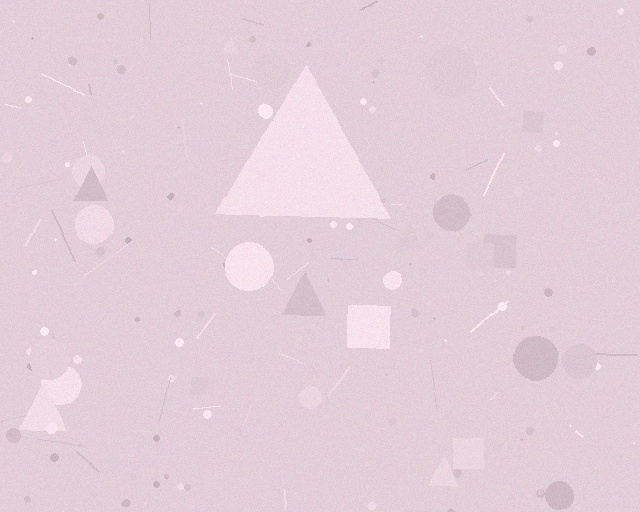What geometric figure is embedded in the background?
A triangle is embedded in the background.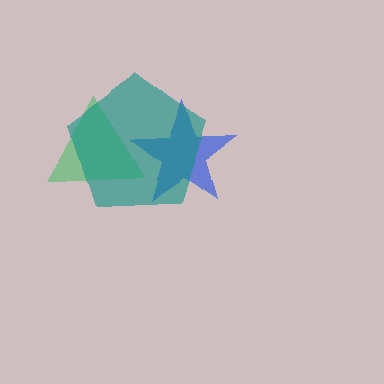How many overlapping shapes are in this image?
There are 3 overlapping shapes in the image.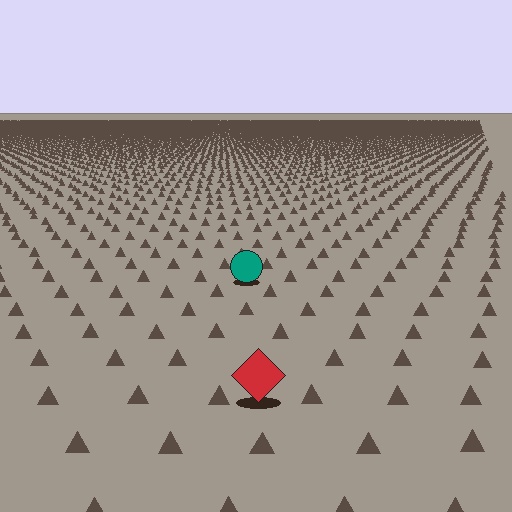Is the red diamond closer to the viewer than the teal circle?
Yes. The red diamond is closer — you can tell from the texture gradient: the ground texture is coarser near it.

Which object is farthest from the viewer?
The teal circle is farthest from the viewer. It appears smaller and the ground texture around it is denser.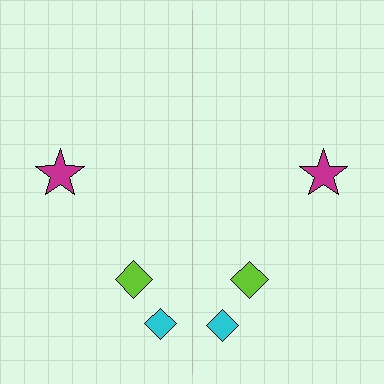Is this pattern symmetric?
Yes, this pattern has bilateral (reflection) symmetry.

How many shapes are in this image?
There are 6 shapes in this image.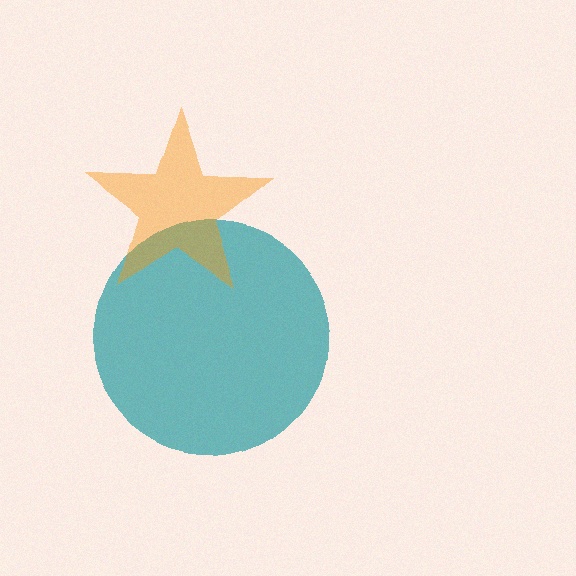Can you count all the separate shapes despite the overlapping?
Yes, there are 2 separate shapes.